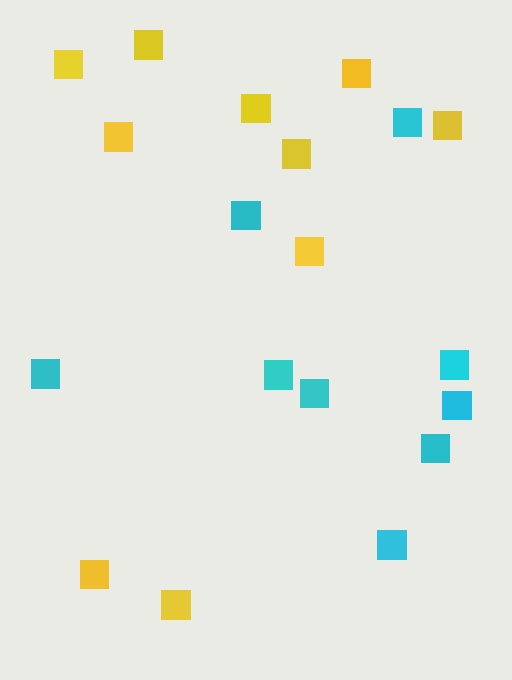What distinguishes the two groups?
There are 2 groups: one group of cyan squares (9) and one group of yellow squares (10).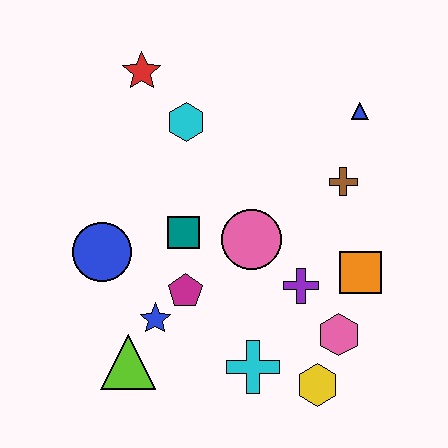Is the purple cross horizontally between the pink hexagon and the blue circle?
Yes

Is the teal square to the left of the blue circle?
No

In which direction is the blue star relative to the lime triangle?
The blue star is above the lime triangle.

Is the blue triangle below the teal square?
No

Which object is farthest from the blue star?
The blue triangle is farthest from the blue star.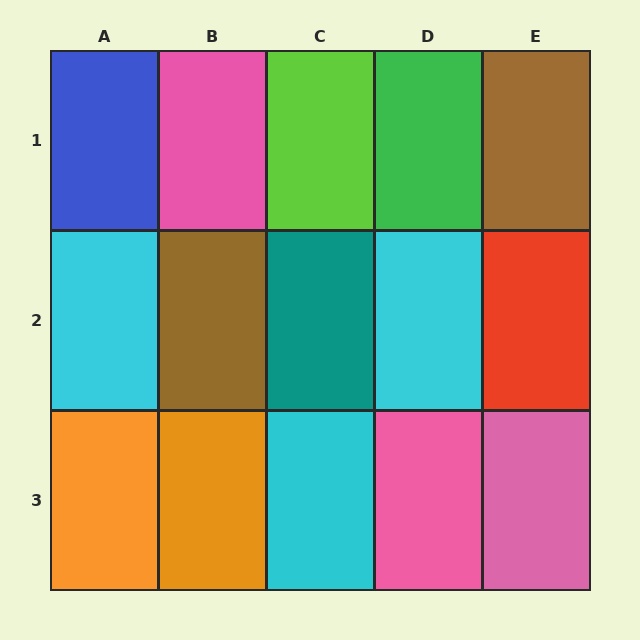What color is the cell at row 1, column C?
Lime.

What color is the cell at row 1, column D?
Green.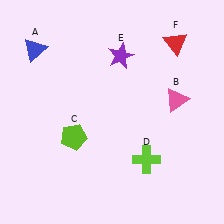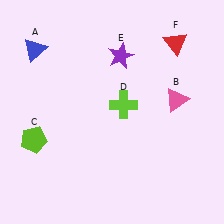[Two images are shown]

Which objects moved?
The objects that moved are: the lime pentagon (C), the lime cross (D).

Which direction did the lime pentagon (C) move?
The lime pentagon (C) moved left.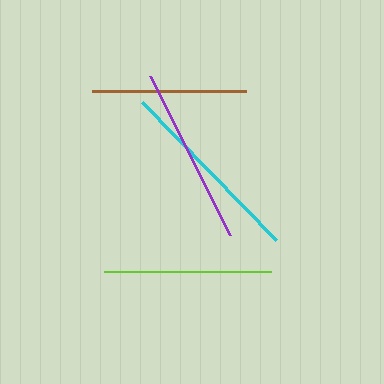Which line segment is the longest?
The cyan line is the longest at approximately 192 pixels.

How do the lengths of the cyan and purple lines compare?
The cyan and purple lines are approximately the same length.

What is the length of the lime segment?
The lime segment is approximately 167 pixels long.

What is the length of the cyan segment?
The cyan segment is approximately 192 pixels long.